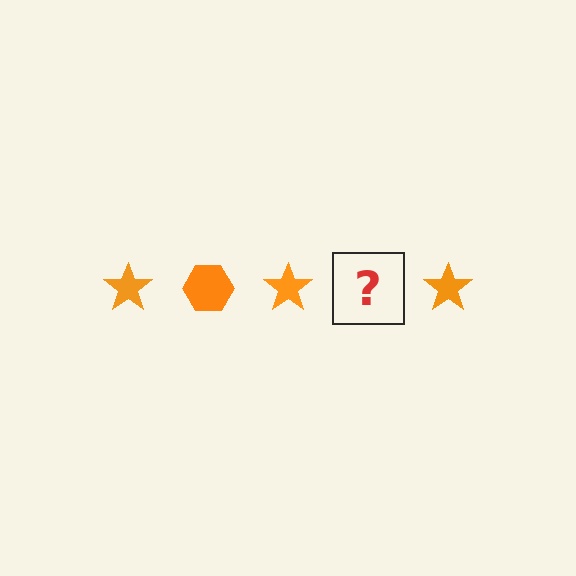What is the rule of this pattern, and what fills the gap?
The rule is that the pattern cycles through star, hexagon shapes in orange. The gap should be filled with an orange hexagon.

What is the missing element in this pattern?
The missing element is an orange hexagon.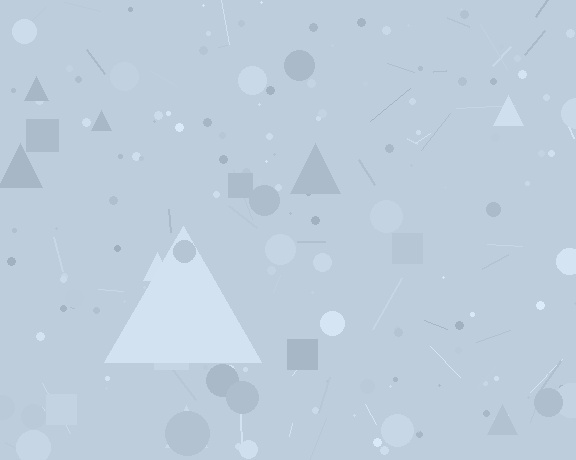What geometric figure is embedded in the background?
A triangle is embedded in the background.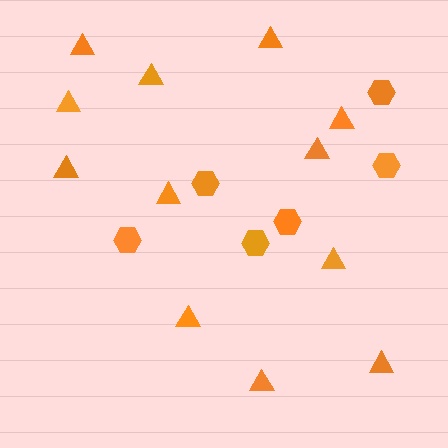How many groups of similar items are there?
There are 2 groups: one group of triangles (12) and one group of hexagons (6).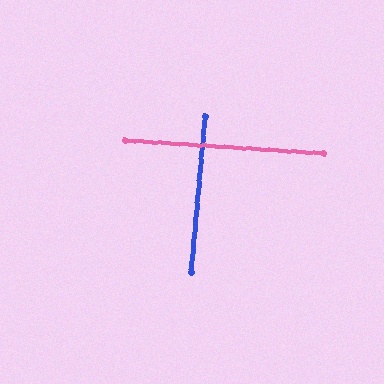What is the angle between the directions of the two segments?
Approximately 89 degrees.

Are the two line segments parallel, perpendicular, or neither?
Perpendicular — they meet at approximately 89°.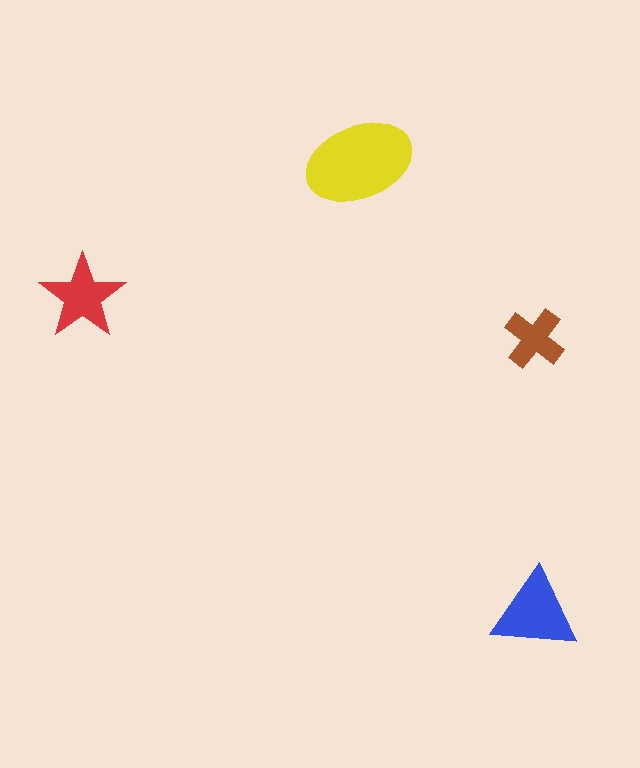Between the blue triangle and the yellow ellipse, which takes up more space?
The yellow ellipse.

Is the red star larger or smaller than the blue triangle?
Smaller.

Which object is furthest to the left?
The red star is leftmost.